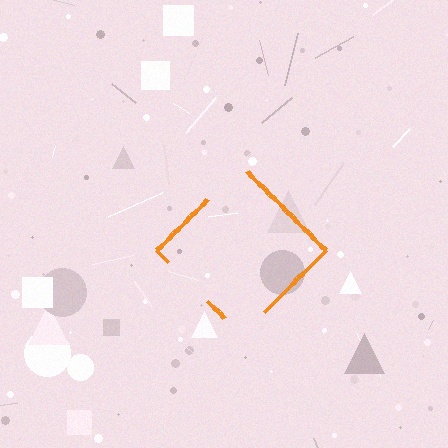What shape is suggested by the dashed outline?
The dashed outline suggests a diamond.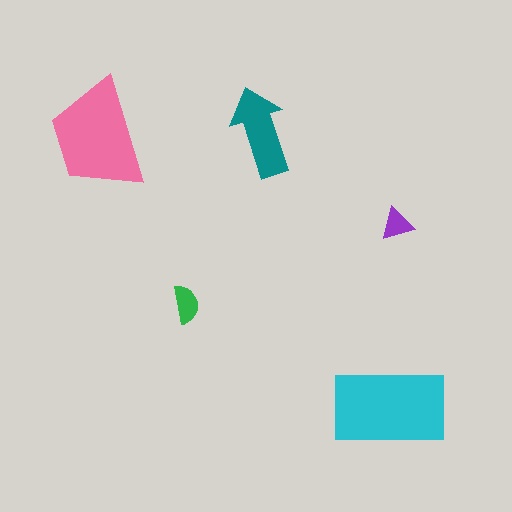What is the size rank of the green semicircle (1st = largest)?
4th.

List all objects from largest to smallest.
The cyan rectangle, the pink trapezoid, the teal arrow, the green semicircle, the purple triangle.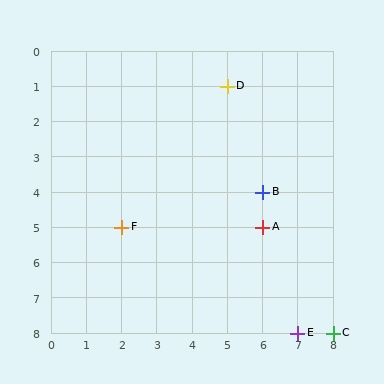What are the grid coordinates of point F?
Point F is at grid coordinates (2, 5).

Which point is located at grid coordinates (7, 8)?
Point E is at (7, 8).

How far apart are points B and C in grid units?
Points B and C are 2 columns and 4 rows apart (about 4.5 grid units diagonally).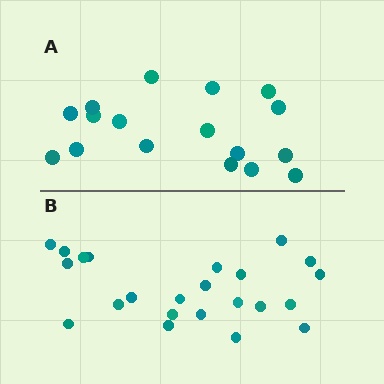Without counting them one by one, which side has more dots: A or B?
Region B (the bottom region) has more dots.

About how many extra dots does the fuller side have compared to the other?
Region B has about 6 more dots than region A.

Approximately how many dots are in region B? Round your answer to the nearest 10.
About 20 dots. (The exact count is 23, which rounds to 20.)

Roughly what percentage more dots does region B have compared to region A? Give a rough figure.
About 35% more.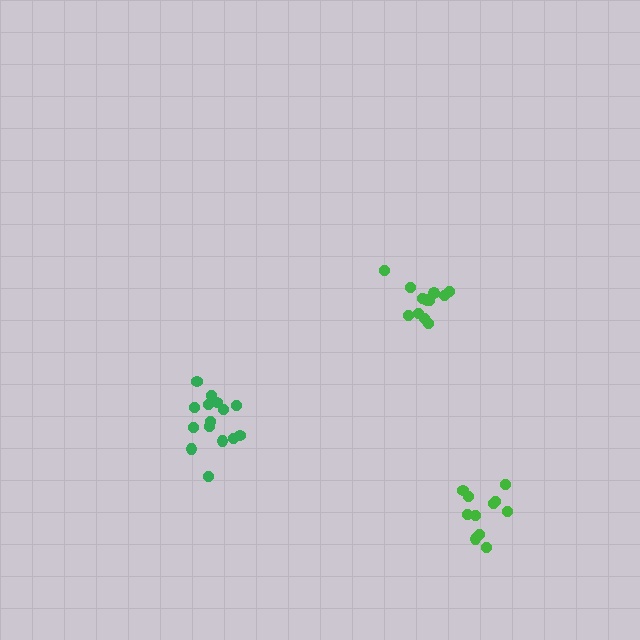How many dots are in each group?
Group 1: 15 dots, Group 2: 13 dots, Group 3: 11 dots (39 total).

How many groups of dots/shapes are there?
There are 3 groups.